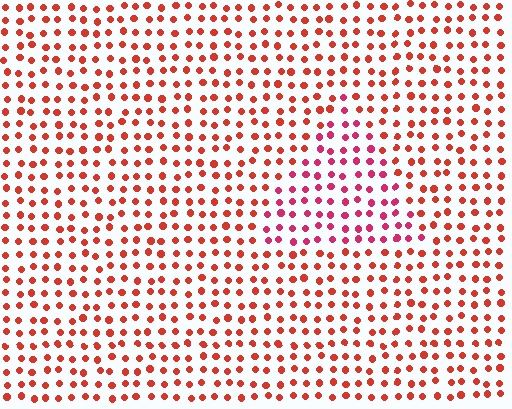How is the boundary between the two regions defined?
The boundary is defined purely by a slight shift in hue (about 29 degrees). Spacing, size, and orientation are identical on both sides.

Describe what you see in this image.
The image is filled with small red elements in a uniform arrangement. A triangle-shaped region is visible where the elements are tinted to a slightly different hue, forming a subtle color boundary.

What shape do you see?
I see a triangle.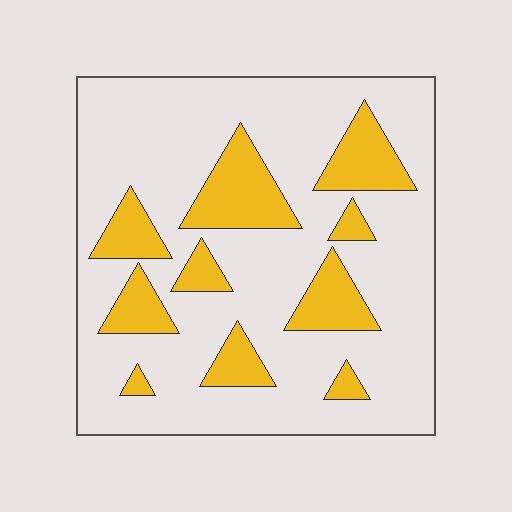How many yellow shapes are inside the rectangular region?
10.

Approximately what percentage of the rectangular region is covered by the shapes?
Approximately 25%.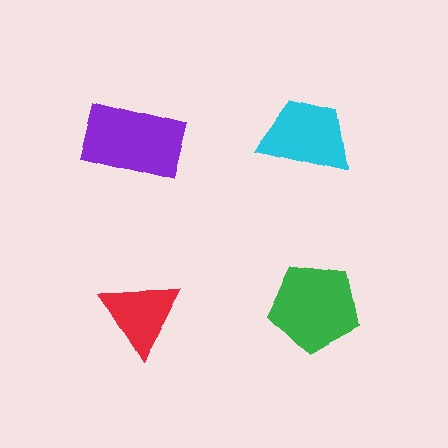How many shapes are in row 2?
2 shapes.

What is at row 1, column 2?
A cyan trapezoid.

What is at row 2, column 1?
A red triangle.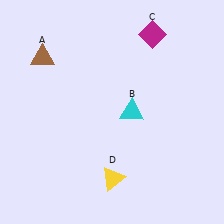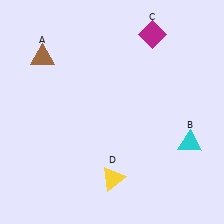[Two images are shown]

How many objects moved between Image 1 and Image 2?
1 object moved between the two images.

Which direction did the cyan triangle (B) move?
The cyan triangle (B) moved right.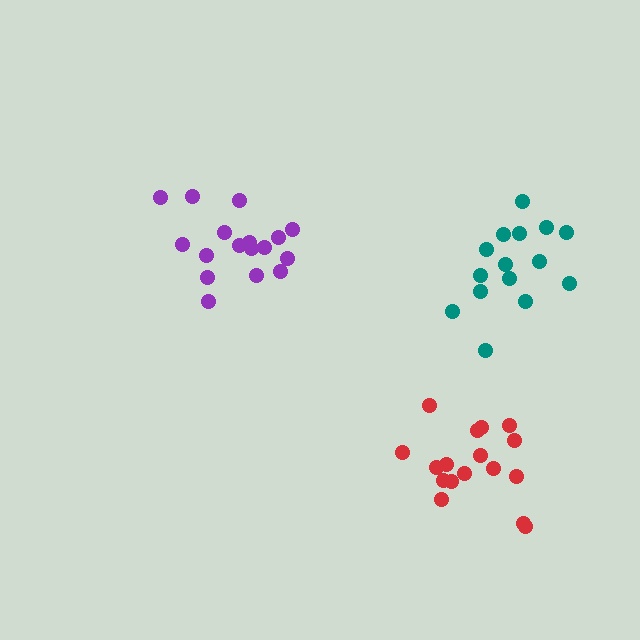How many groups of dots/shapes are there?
There are 3 groups.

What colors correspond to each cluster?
The clusters are colored: teal, purple, red.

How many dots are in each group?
Group 1: 15 dots, Group 2: 17 dots, Group 3: 17 dots (49 total).